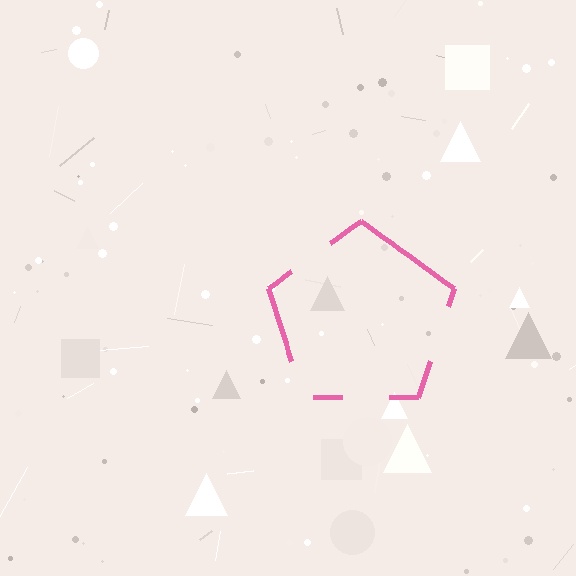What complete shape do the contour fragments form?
The contour fragments form a pentagon.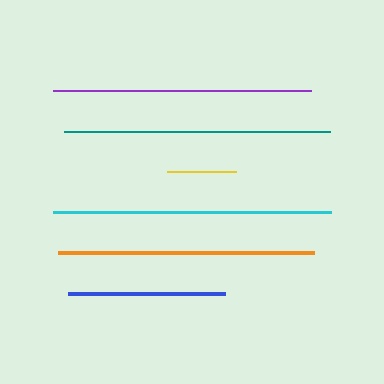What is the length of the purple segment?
The purple segment is approximately 259 pixels long.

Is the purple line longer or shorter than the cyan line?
The cyan line is longer than the purple line.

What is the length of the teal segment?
The teal segment is approximately 265 pixels long.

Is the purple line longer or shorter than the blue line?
The purple line is longer than the blue line.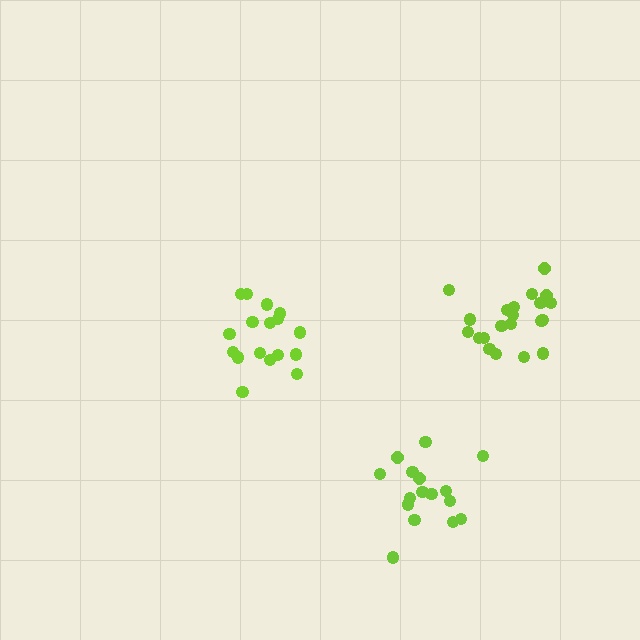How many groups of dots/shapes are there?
There are 3 groups.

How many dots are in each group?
Group 1: 21 dots, Group 2: 17 dots, Group 3: 16 dots (54 total).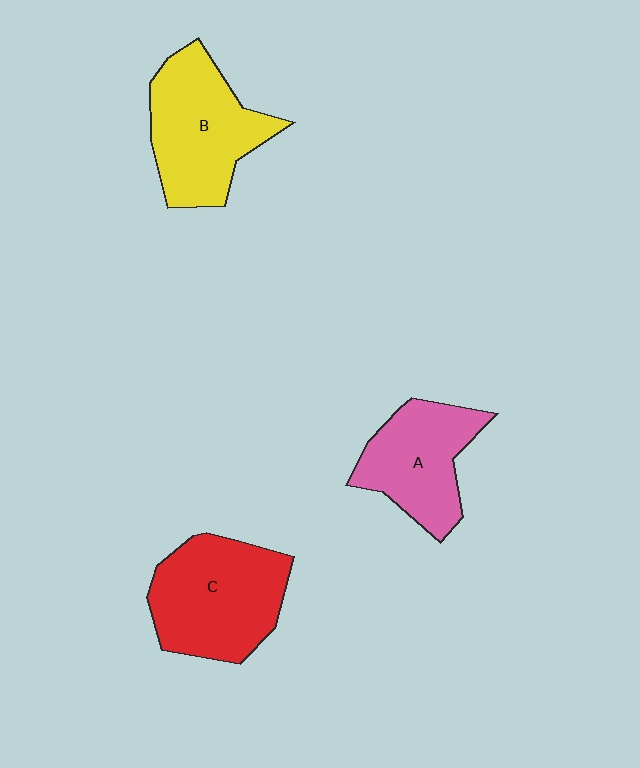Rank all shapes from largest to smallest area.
From largest to smallest: C (red), B (yellow), A (pink).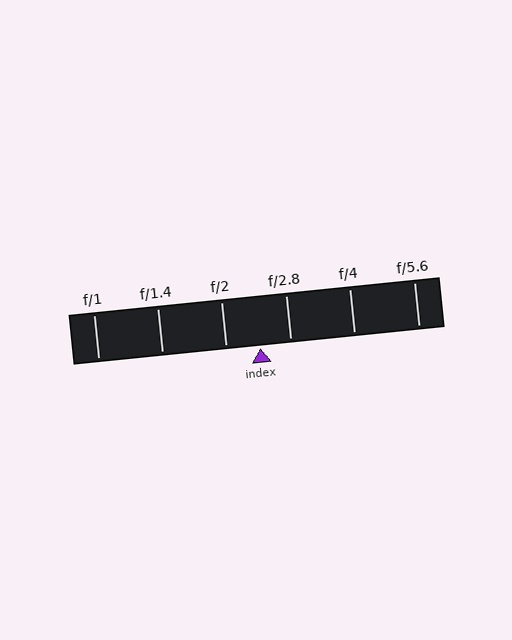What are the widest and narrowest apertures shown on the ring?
The widest aperture shown is f/1 and the narrowest is f/5.6.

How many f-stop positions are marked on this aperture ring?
There are 6 f-stop positions marked.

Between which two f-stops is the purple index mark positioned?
The index mark is between f/2 and f/2.8.